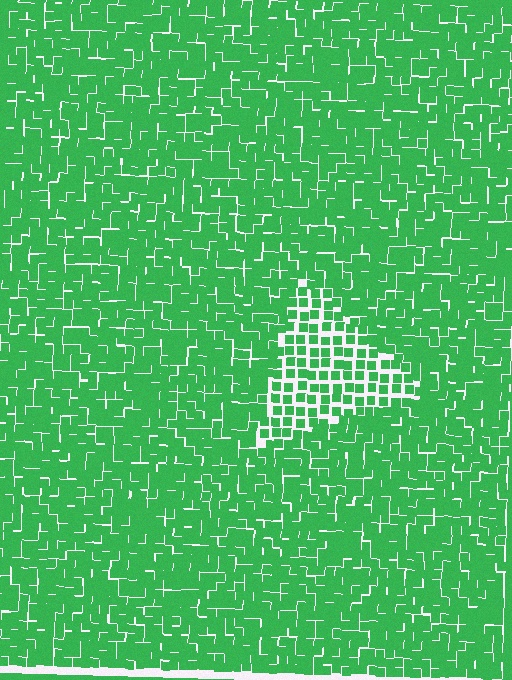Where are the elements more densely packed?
The elements are more densely packed outside the triangle boundary.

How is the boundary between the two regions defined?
The boundary is defined by a change in element density (approximately 1.7x ratio). All elements are the same color, size, and shape.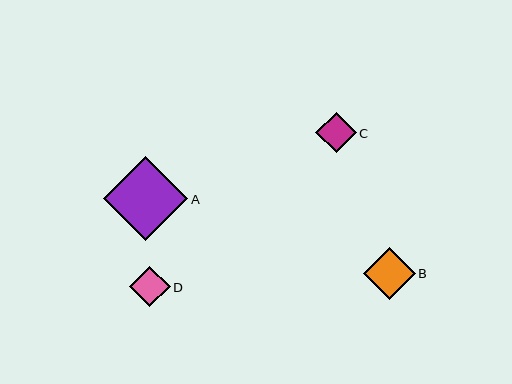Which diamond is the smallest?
Diamond C is the smallest with a size of approximately 41 pixels.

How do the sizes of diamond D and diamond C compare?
Diamond D and diamond C are approximately the same size.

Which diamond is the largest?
Diamond A is the largest with a size of approximately 85 pixels.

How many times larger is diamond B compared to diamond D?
Diamond B is approximately 1.3 times the size of diamond D.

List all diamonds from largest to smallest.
From largest to smallest: A, B, D, C.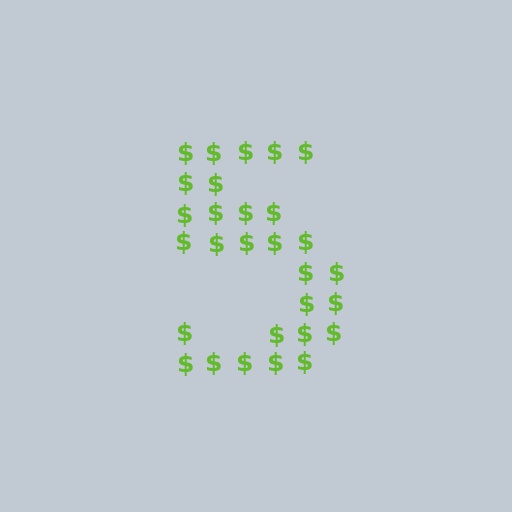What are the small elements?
The small elements are dollar signs.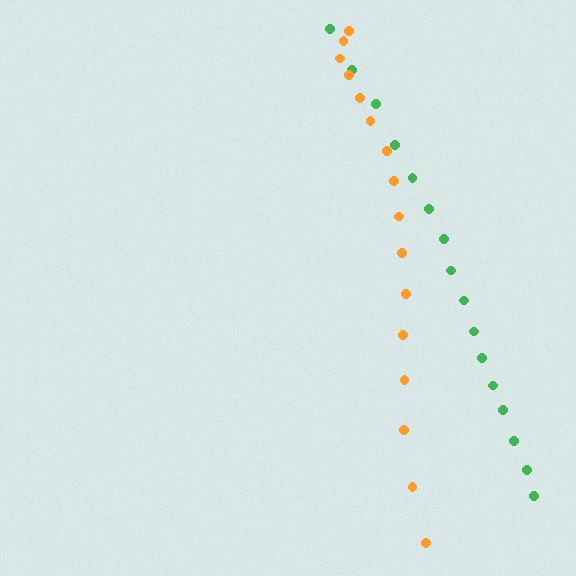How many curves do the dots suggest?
There are 2 distinct paths.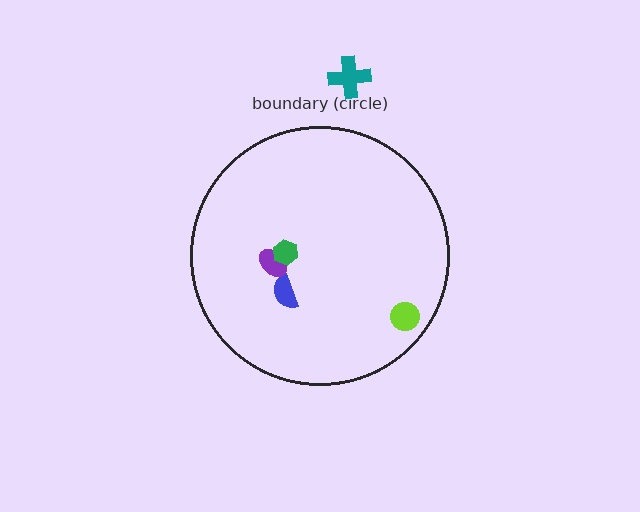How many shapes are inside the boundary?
4 inside, 1 outside.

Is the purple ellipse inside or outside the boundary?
Inside.